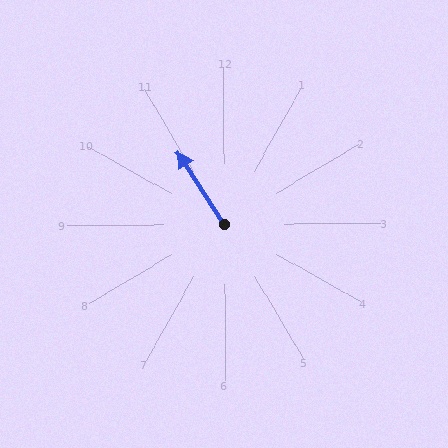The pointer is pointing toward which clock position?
Roughly 11 o'clock.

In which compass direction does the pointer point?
Northwest.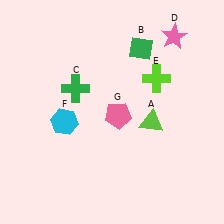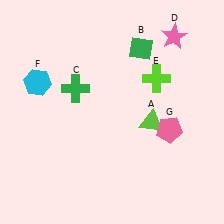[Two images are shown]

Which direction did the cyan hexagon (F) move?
The cyan hexagon (F) moved up.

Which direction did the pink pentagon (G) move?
The pink pentagon (G) moved right.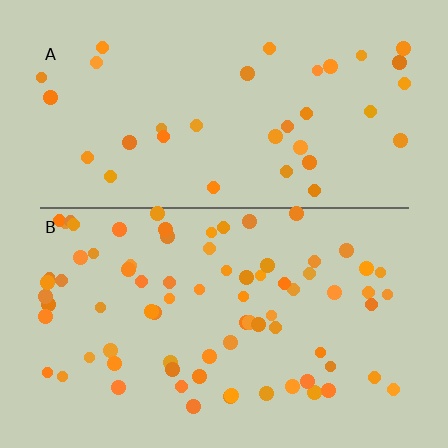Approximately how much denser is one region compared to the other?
Approximately 2.2× — region B over region A.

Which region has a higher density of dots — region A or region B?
B (the bottom).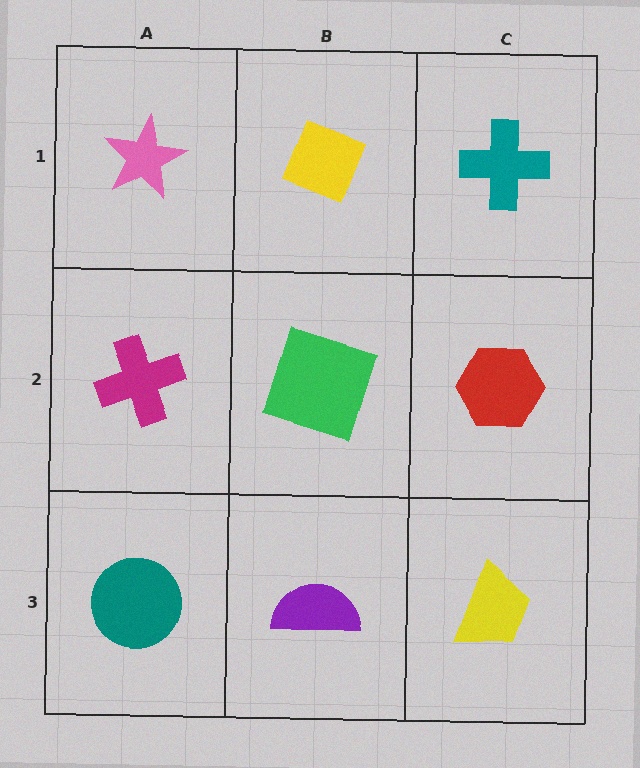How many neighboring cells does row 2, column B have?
4.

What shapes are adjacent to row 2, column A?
A pink star (row 1, column A), a teal circle (row 3, column A), a green square (row 2, column B).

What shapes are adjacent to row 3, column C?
A red hexagon (row 2, column C), a purple semicircle (row 3, column B).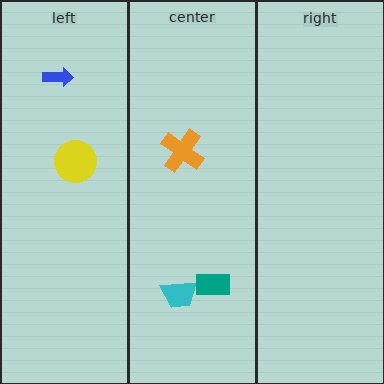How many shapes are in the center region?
3.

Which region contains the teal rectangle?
The center region.